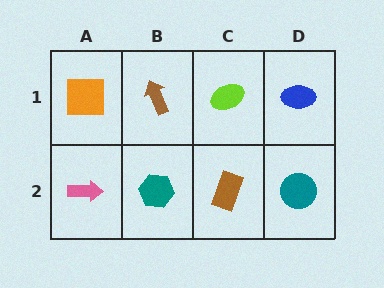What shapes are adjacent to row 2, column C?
A lime ellipse (row 1, column C), a teal hexagon (row 2, column B), a teal circle (row 2, column D).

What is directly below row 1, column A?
A pink arrow.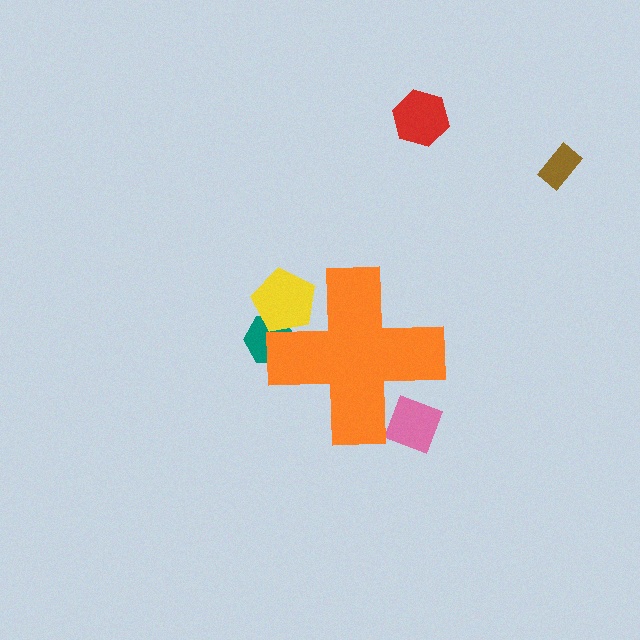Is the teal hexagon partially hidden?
Yes, the teal hexagon is partially hidden behind the orange cross.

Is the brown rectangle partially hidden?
No, the brown rectangle is fully visible.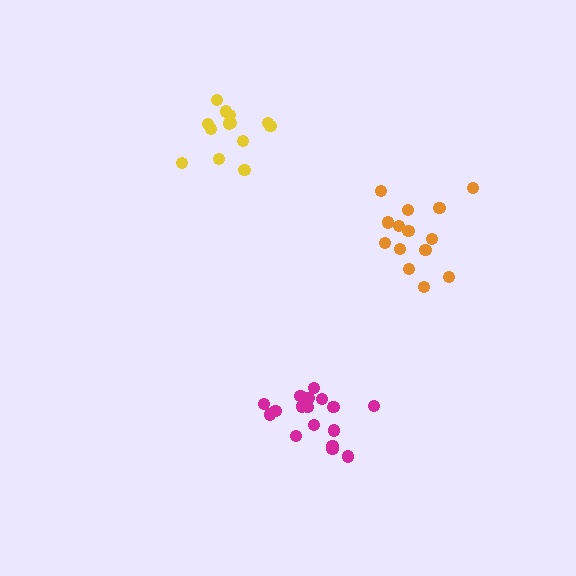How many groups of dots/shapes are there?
There are 3 groups.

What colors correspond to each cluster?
The clusters are colored: yellow, magenta, orange.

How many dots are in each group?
Group 1: 13 dots, Group 2: 17 dots, Group 3: 14 dots (44 total).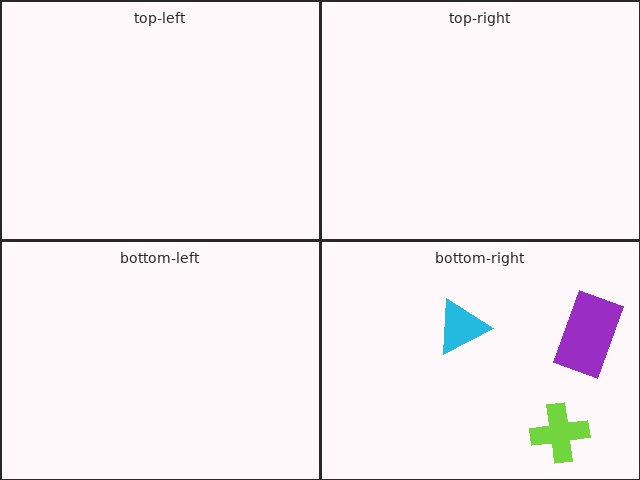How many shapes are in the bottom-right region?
3.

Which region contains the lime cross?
The bottom-right region.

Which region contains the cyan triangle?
The bottom-right region.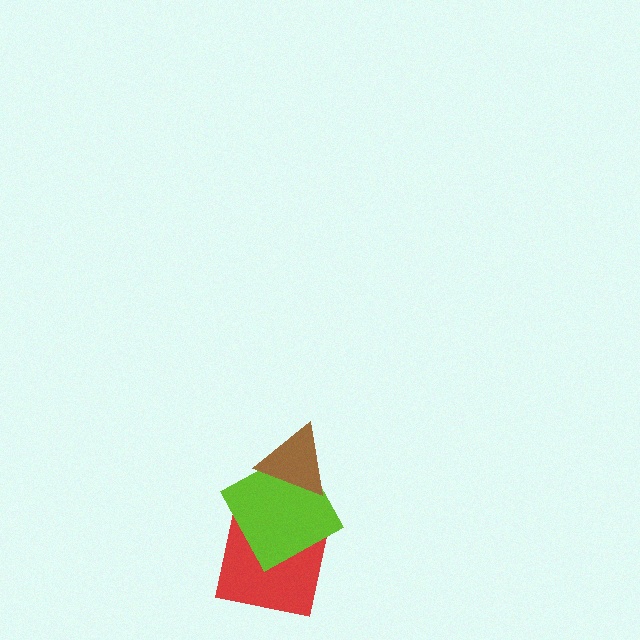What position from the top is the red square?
The red square is 3rd from the top.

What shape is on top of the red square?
The lime square is on top of the red square.